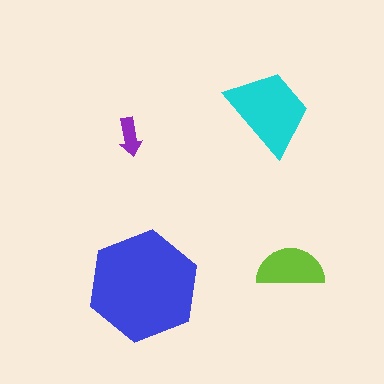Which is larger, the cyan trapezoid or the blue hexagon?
The blue hexagon.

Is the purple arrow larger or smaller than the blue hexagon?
Smaller.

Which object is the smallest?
The purple arrow.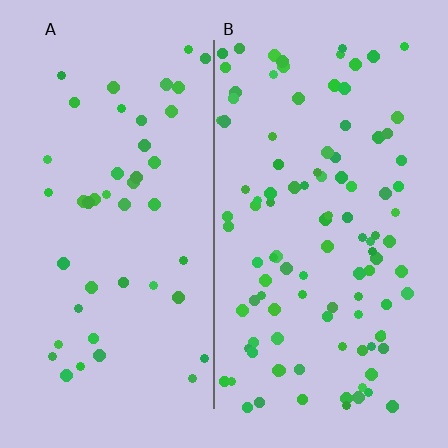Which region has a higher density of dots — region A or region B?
B (the right).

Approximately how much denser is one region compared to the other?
Approximately 2.3× — region B over region A.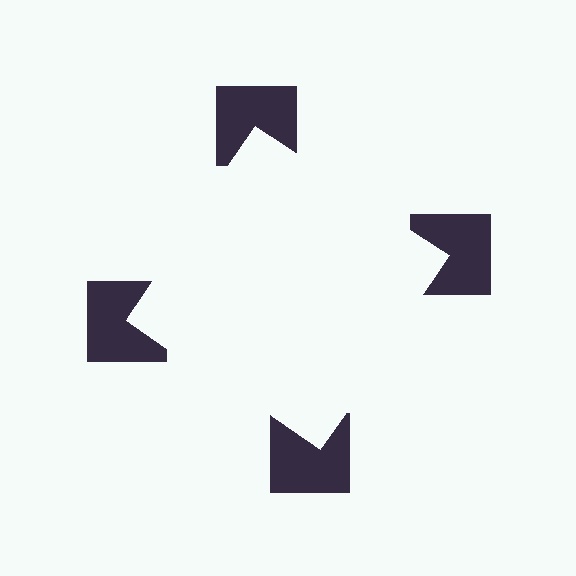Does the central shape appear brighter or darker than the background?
It typically appears slightly brighter than the background, even though no actual brightness change is drawn.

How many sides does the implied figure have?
4 sides.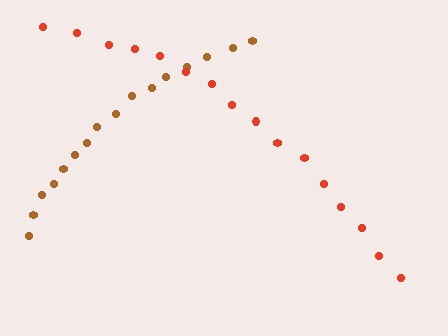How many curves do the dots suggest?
There are 2 distinct paths.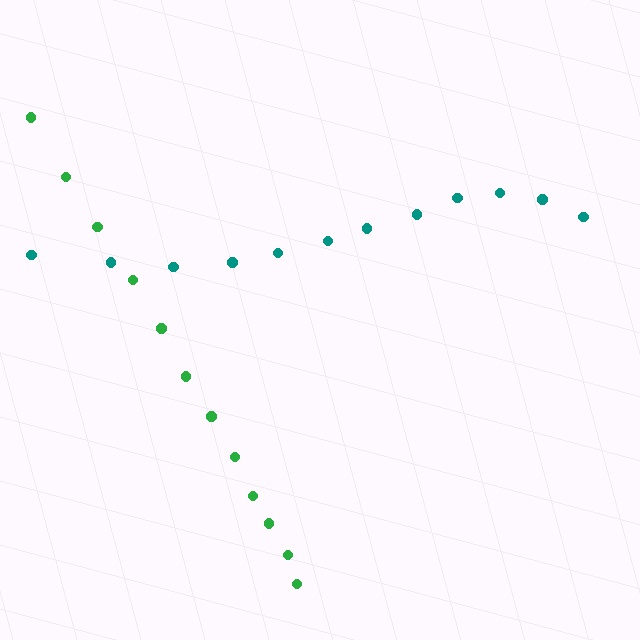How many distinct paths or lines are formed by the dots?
There are 2 distinct paths.